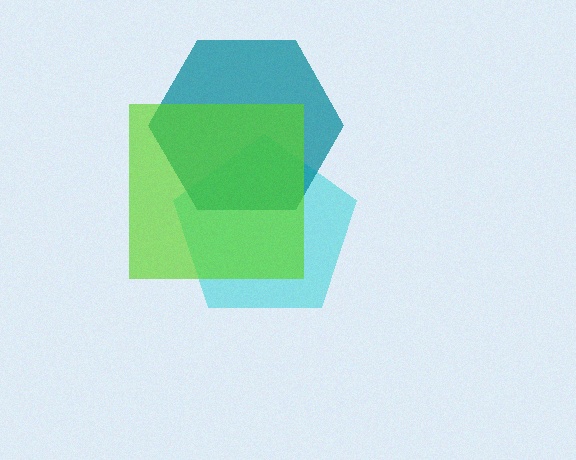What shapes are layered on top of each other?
The layered shapes are: a cyan pentagon, a teal hexagon, a lime square.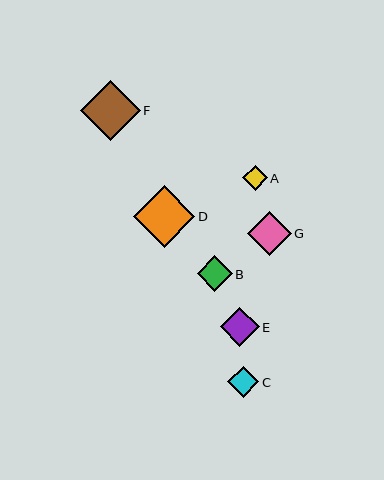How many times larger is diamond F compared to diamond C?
Diamond F is approximately 2.0 times the size of diamond C.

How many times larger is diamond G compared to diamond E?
Diamond G is approximately 1.1 times the size of diamond E.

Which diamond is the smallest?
Diamond A is the smallest with a size of approximately 25 pixels.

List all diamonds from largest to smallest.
From largest to smallest: D, F, G, E, B, C, A.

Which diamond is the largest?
Diamond D is the largest with a size of approximately 62 pixels.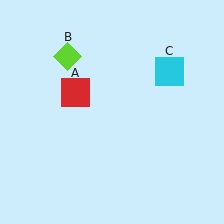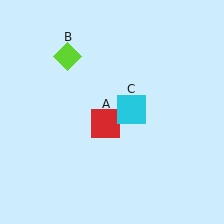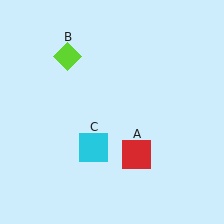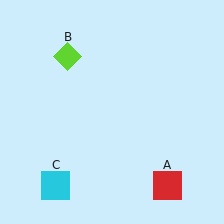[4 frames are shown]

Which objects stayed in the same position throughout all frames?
Lime diamond (object B) remained stationary.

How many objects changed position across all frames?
2 objects changed position: red square (object A), cyan square (object C).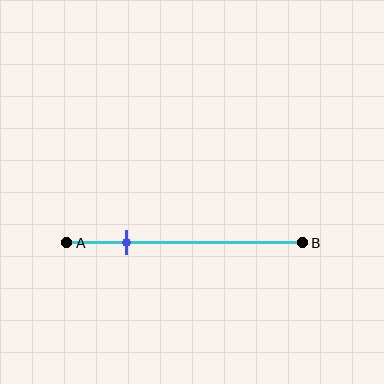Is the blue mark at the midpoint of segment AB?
No, the mark is at about 25% from A, not at the 50% midpoint.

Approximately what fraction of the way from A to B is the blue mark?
The blue mark is approximately 25% of the way from A to B.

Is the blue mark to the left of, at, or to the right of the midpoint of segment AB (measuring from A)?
The blue mark is to the left of the midpoint of segment AB.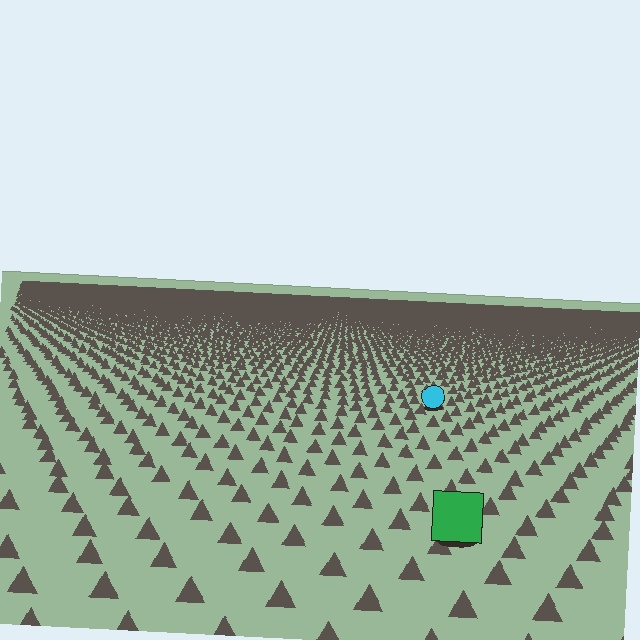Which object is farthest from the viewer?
The cyan circle is farthest from the viewer. It appears smaller and the ground texture around it is denser.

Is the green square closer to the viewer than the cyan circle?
Yes. The green square is closer — you can tell from the texture gradient: the ground texture is coarser near it.